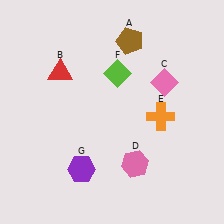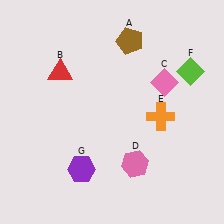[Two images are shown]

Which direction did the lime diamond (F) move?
The lime diamond (F) moved right.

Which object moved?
The lime diamond (F) moved right.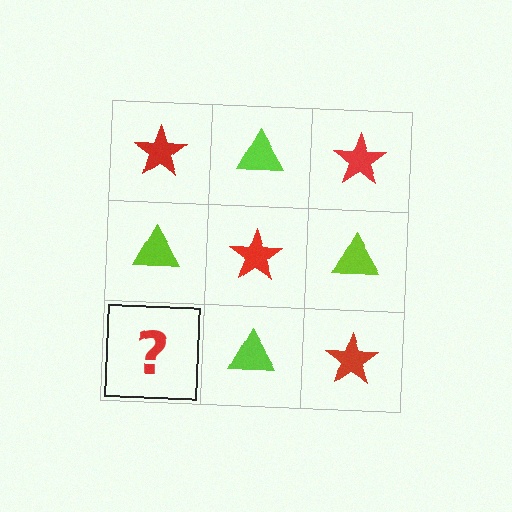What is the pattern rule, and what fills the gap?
The rule is that it alternates red star and lime triangle in a checkerboard pattern. The gap should be filled with a red star.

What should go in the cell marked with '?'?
The missing cell should contain a red star.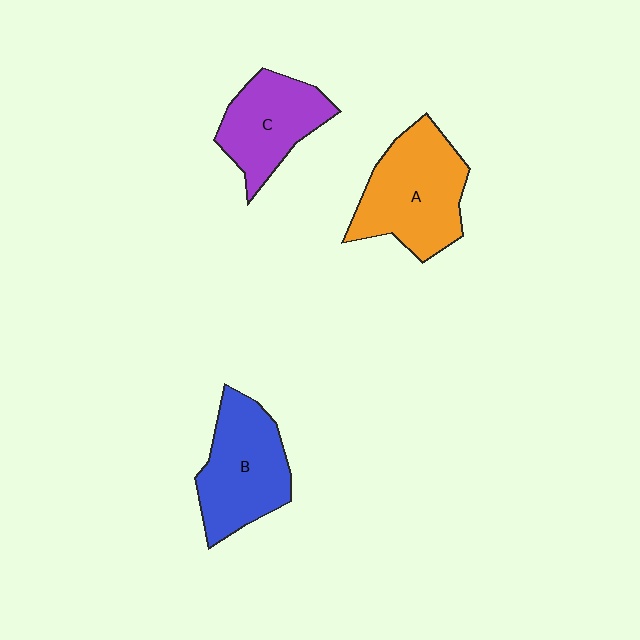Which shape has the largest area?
Shape A (orange).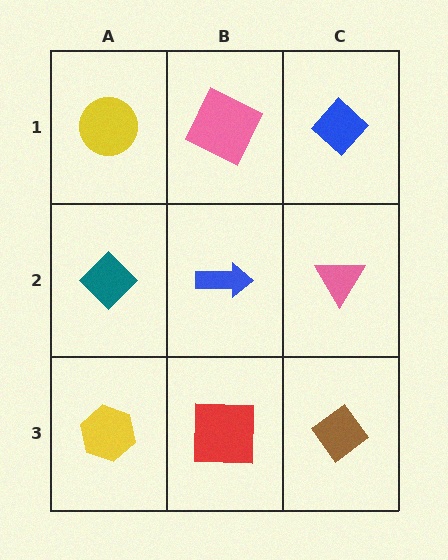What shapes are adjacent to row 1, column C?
A pink triangle (row 2, column C), a pink square (row 1, column B).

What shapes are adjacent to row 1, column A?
A teal diamond (row 2, column A), a pink square (row 1, column B).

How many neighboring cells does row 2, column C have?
3.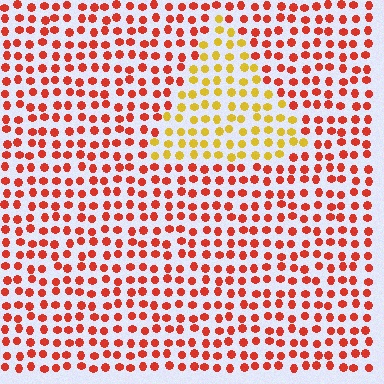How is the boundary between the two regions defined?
The boundary is defined purely by a slight shift in hue (about 47 degrees). Spacing, size, and orientation are identical on both sides.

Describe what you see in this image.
The image is filled with small red elements in a uniform arrangement. A triangle-shaped region is visible where the elements are tinted to a slightly different hue, forming a subtle color boundary.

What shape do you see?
I see a triangle.